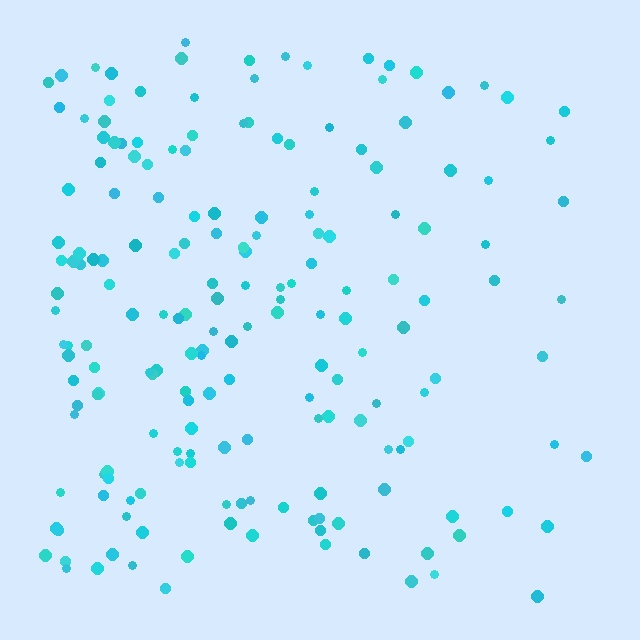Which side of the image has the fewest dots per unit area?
The right.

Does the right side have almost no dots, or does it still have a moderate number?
Still a moderate number, just noticeably fewer than the left.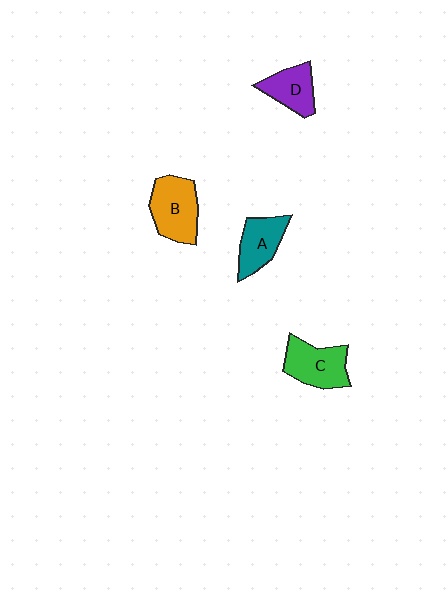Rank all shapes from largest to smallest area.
From largest to smallest: B (orange), C (green), A (teal), D (purple).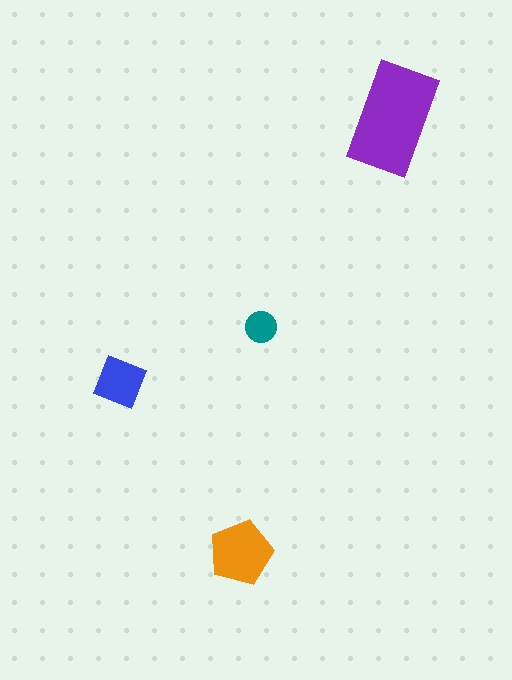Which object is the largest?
The purple rectangle.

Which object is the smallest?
The teal circle.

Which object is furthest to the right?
The purple rectangle is rightmost.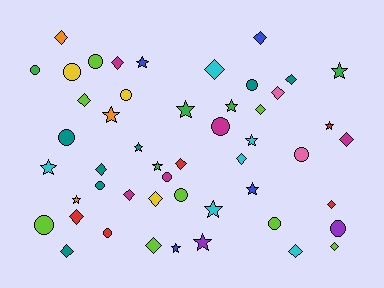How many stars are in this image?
There are 15 stars.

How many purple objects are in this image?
There are 2 purple objects.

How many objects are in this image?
There are 50 objects.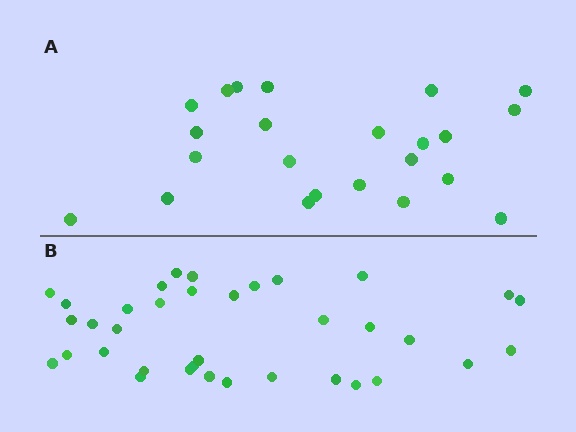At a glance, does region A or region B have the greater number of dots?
Region B (the bottom region) has more dots.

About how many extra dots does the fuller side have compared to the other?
Region B has approximately 15 more dots than region A.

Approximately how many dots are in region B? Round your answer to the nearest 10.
About 40 dots. (The exact count is 36, which rounds to 40.)